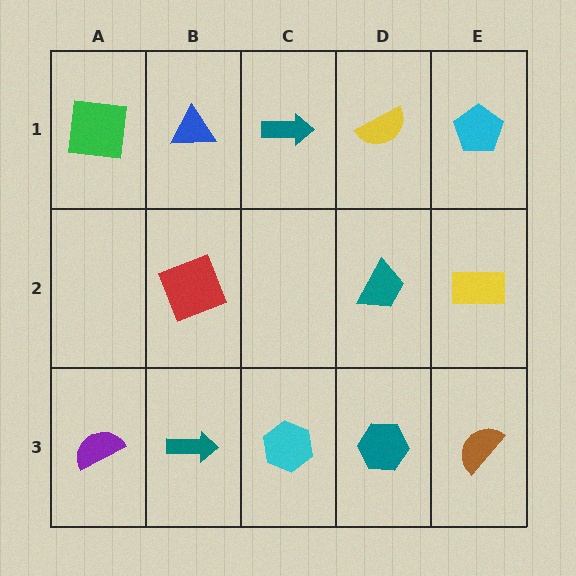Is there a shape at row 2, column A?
No, that cell is empty.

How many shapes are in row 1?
5 shapes.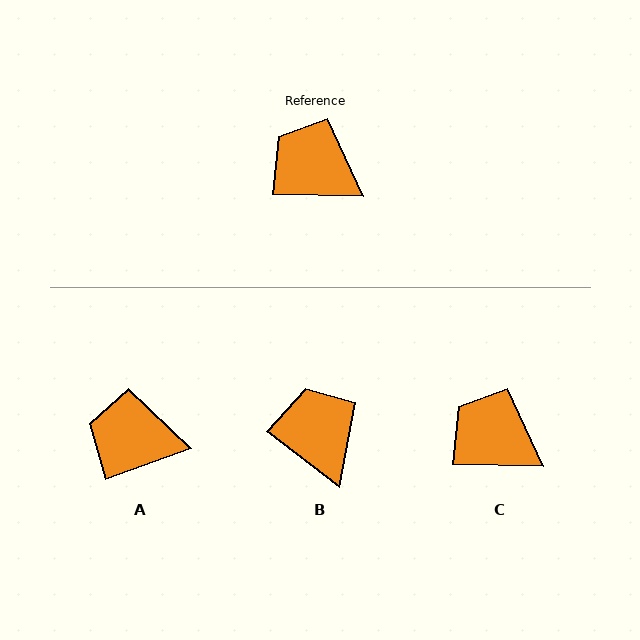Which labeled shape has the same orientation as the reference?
C.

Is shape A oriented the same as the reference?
No, it is off by about 22 degrees.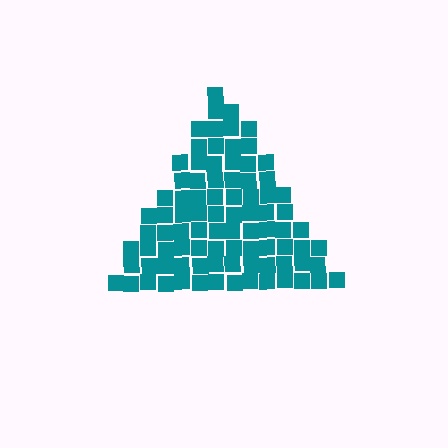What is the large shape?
The large shape is a triangle.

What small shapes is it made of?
It is made of small squares.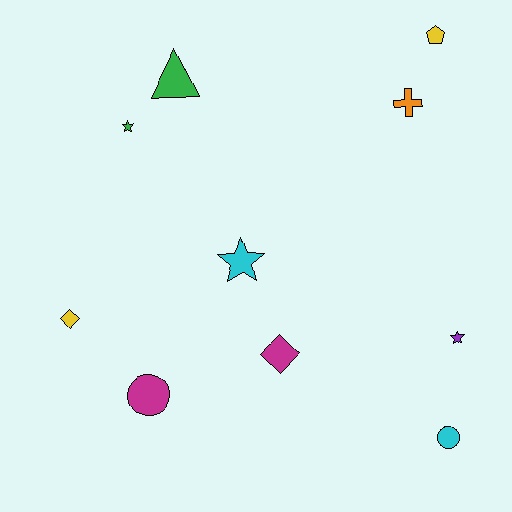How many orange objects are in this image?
There is 1 orange object.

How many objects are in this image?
There are 10 objects.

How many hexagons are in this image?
There are no hexagons.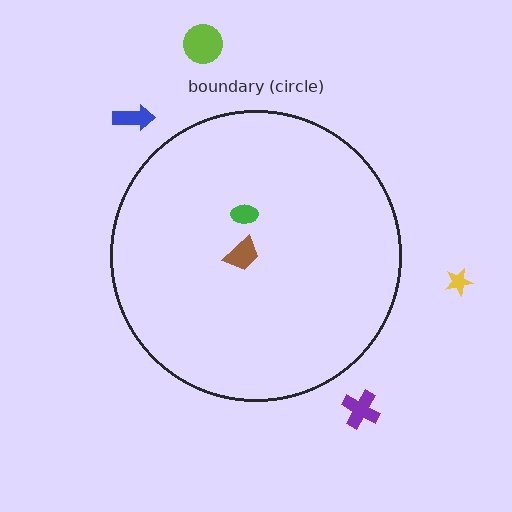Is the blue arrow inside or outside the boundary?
Outside.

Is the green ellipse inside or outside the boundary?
Inside.